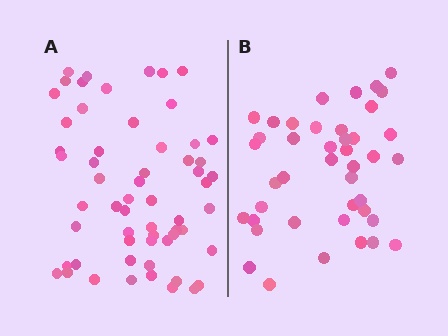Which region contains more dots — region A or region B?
Region A (the left region) has more dots.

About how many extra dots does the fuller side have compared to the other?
Region A has approximately 15 more dots than region B.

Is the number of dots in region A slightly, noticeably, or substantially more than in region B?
Region A has noticeably more, but not dramatically so. The ratio is roughly 1.4 to 1.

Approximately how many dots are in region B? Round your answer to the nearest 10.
About 40 dots. (The exact count is 42, which rounds to 40.)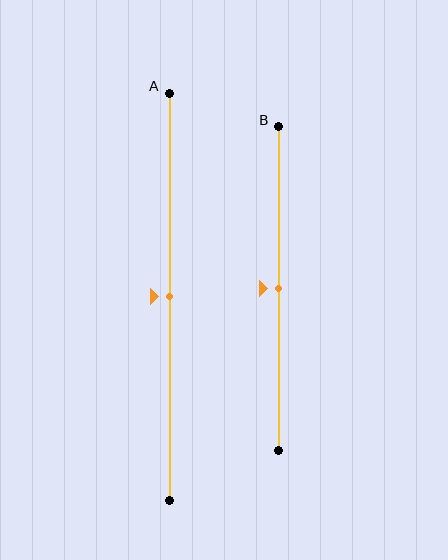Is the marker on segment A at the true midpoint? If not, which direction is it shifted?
Yes, the marker on segment A is at the true midpoint.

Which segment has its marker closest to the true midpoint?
Segment A has its marker closest to the true midpoint.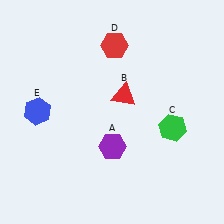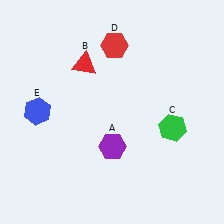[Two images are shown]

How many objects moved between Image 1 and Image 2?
1 object moved between the two images.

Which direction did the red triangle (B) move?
The red triangle (B) moved left.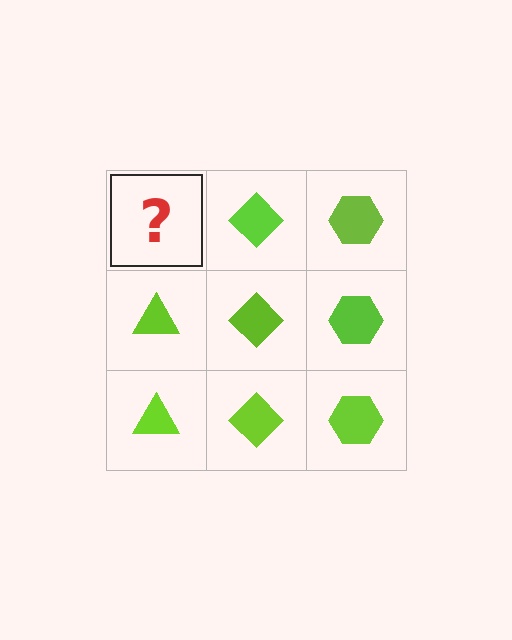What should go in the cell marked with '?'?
The missing cell should contain a lime triangle.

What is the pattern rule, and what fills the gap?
The rule is that each column has a consistent shape. The gap should be filled with a lime triangle.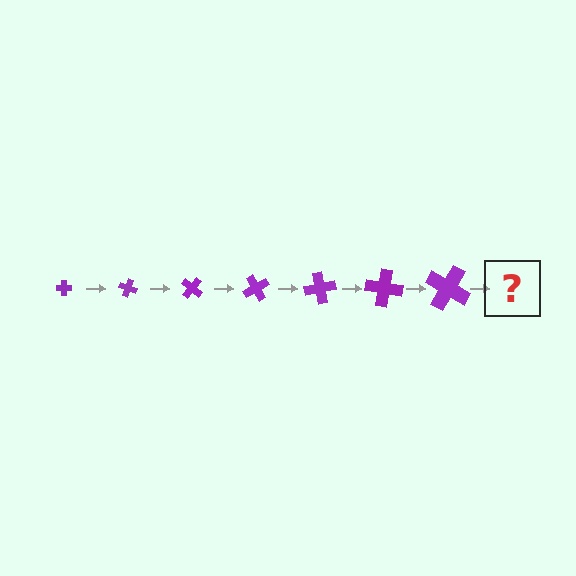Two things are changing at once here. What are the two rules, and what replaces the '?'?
The two rules are that the cross grows larger each step and it rotates 20 degrees each step. The '?' should be a cross, larger than the previous one and rotated 140 degrees from the start.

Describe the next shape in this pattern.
It should be a cross, larger than the previous one and rotated 140 degrees from the start.